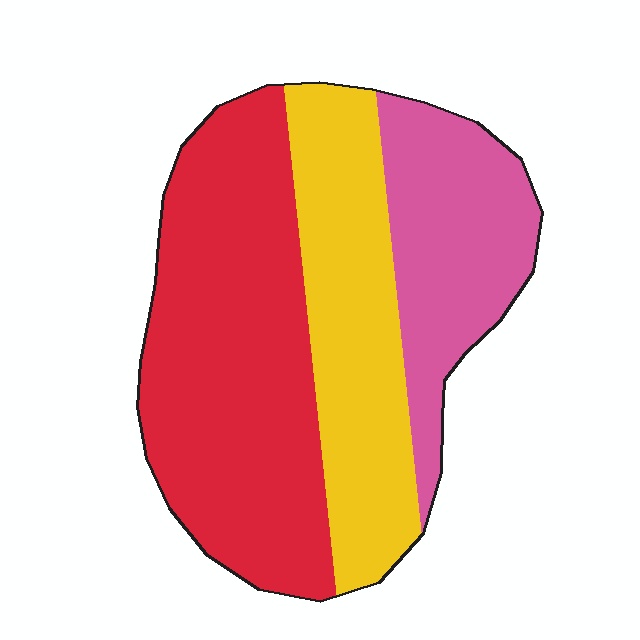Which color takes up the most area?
Red, at roughly 45%.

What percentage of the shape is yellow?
Yellow covers around 30% of the shape.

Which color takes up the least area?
Pink, at roughly 25%.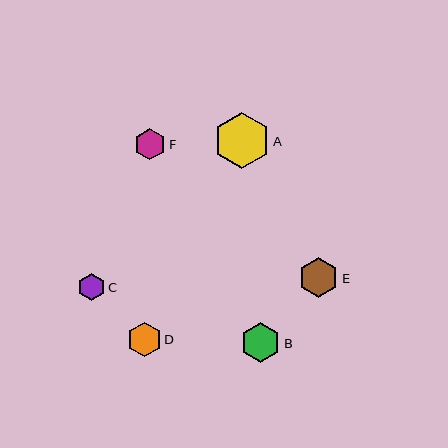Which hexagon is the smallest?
Hexagon C is the smallest with a size of approximately 27 pixels.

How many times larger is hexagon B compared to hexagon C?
Hexagon B is approximately 1.5 times the size of hexagon C.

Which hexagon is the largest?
Hexagon A is the largest with a size of approximately 56 pixels.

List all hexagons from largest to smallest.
From largest to smallest: A, B, E, D, F, C.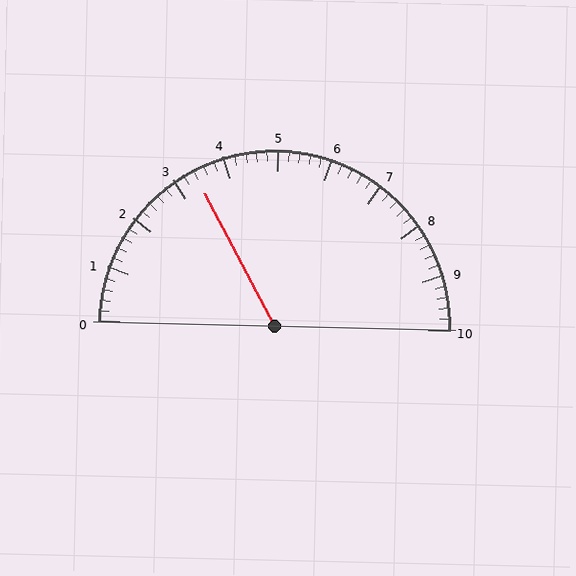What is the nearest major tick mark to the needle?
The nearest major tick mark is 3.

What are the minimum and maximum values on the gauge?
The gauge ranges from 0 to 10.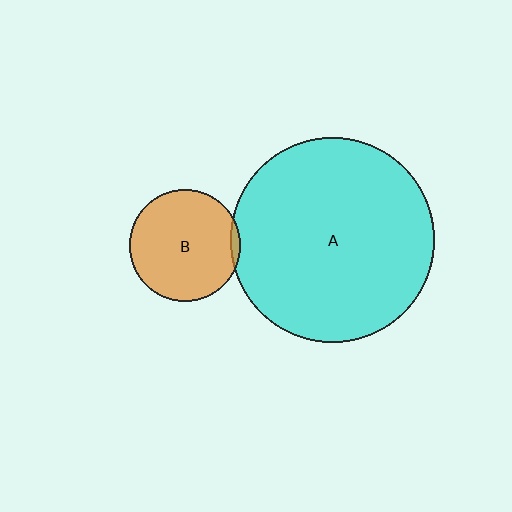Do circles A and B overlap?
Yes.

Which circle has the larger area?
Circle A (cyan).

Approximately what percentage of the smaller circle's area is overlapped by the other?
Approximately 5%.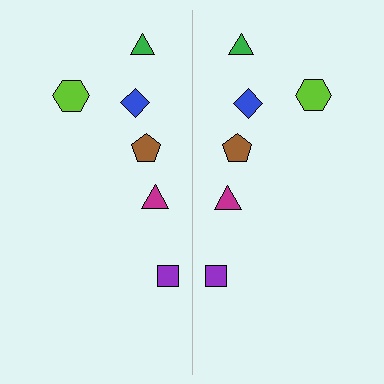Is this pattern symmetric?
Yes, this pattern has bilateral (reflection) symmetry.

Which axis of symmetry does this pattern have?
The pattern has a vertical axis of symmetry running through the center of the image.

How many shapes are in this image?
There are 12 shapes in this image.